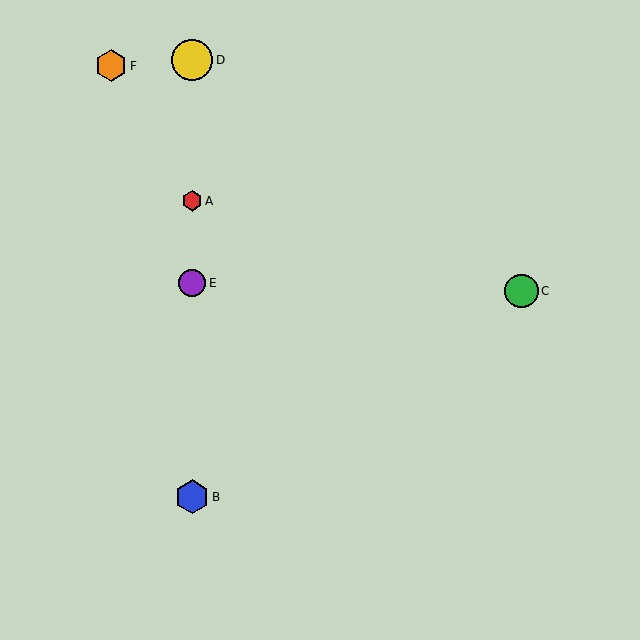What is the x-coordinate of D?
Object D is at x≈192.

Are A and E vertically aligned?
Yes, both are at x≈192.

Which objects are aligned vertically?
Objects A, B, D, E are aligned vertically.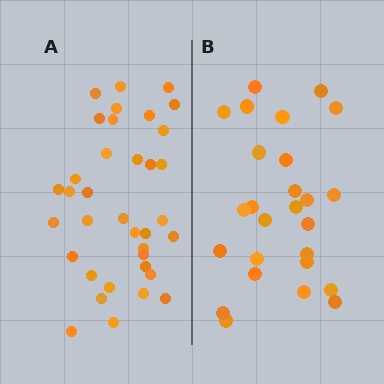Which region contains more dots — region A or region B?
Region A (the left region) has more dots.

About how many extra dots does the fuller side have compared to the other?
Region A has roughly 10 or so more dots than region B.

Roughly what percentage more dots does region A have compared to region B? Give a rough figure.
About 40% more.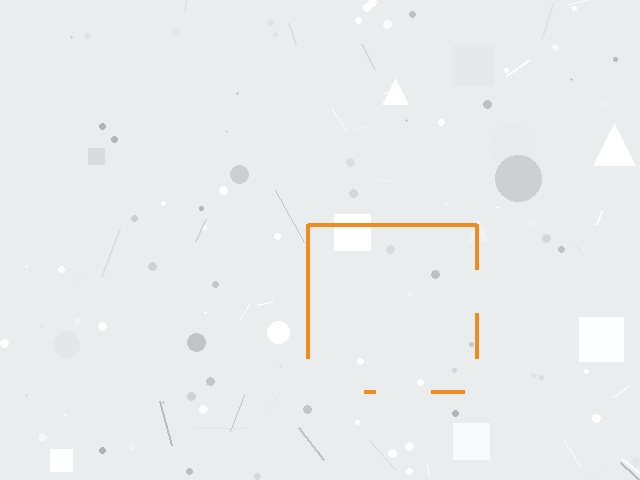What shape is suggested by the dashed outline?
The dashed outline suggests a square.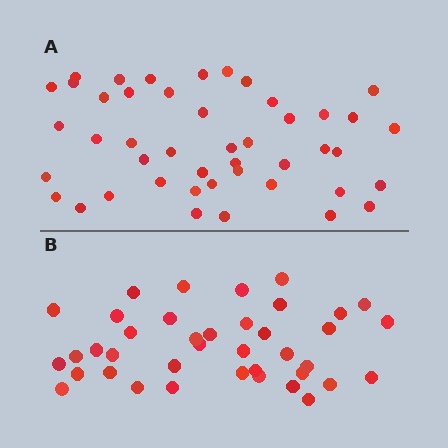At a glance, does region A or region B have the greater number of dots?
Region A (the top region) has more dots.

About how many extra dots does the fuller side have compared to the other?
Region A has about 6 more dots than region B.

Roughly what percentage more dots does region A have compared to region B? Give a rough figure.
About 15% more.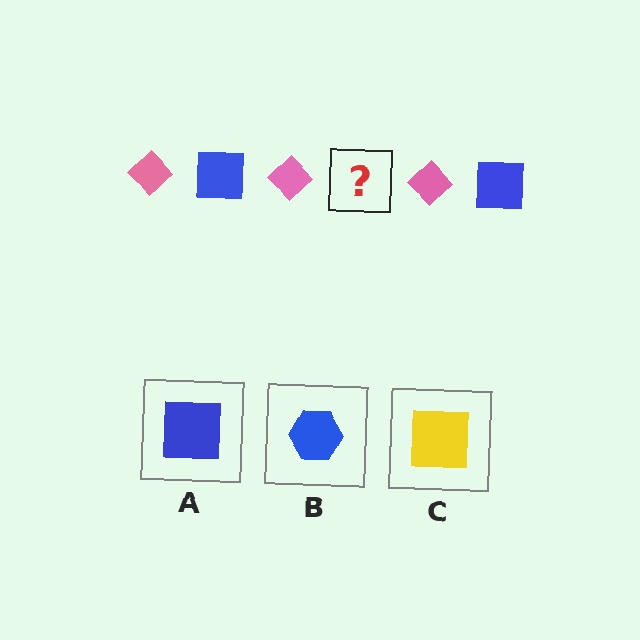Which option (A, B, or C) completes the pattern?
A.